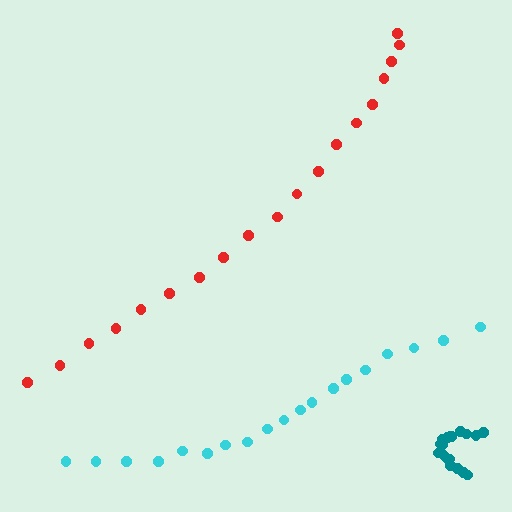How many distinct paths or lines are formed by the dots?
There are 3 distinct paths.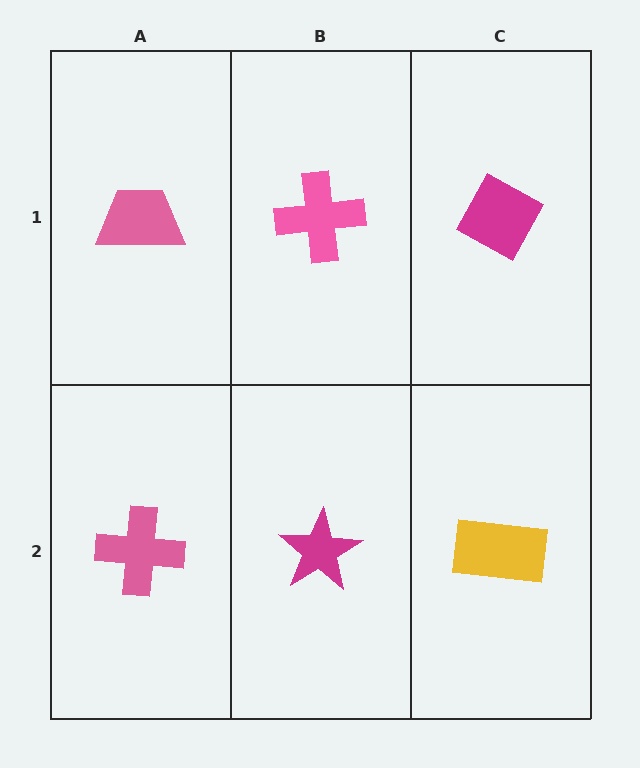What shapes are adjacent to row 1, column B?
A magenta star (row 2, column B), a pink trapezoid (row 1, column A), a magenta diamond (row 1, column C).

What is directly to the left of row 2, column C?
A magenta star.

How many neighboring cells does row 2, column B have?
3.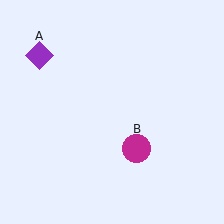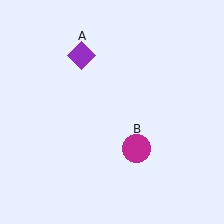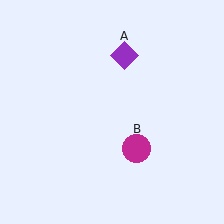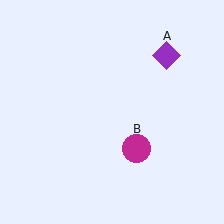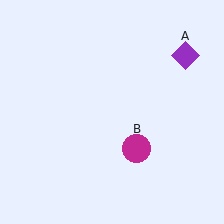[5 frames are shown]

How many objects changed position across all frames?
1 object changed position: purple diamond (object A).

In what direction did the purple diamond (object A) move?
The purple diamond (object A) moved right.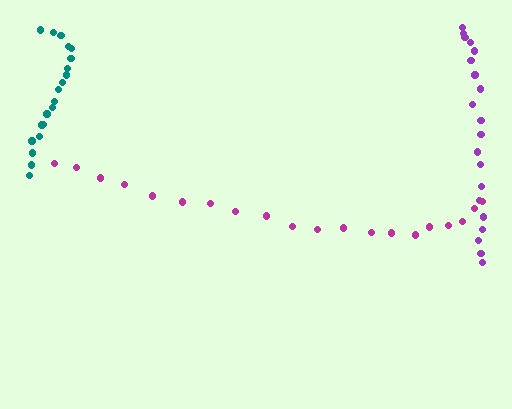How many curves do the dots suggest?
There are 3 distinct paths.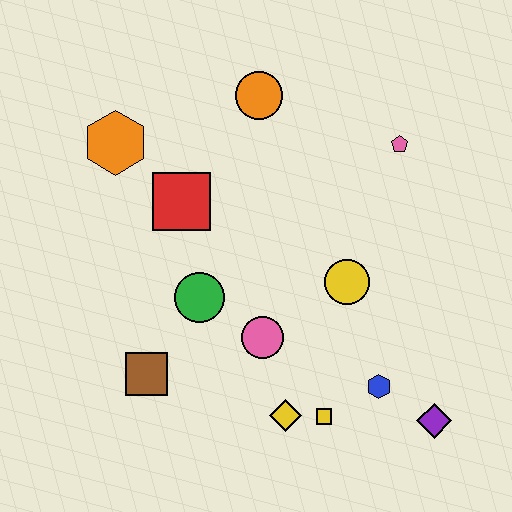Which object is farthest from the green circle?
The purple diamond is farthest from the green circle.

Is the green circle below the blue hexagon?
No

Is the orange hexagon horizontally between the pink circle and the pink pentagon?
No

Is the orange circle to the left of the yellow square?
Yes